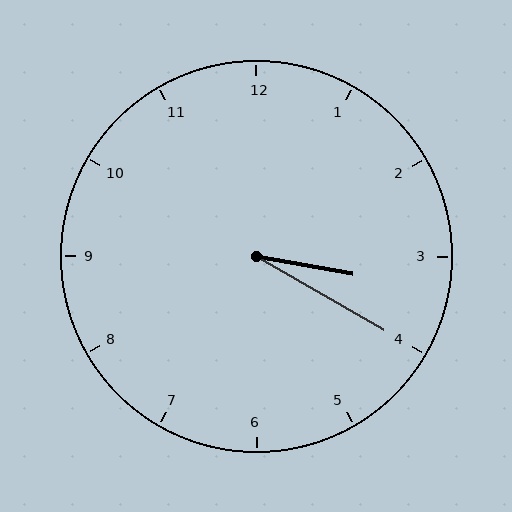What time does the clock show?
3:20.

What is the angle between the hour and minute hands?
Approximately 20 degrees.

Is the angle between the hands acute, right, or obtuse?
It is acute.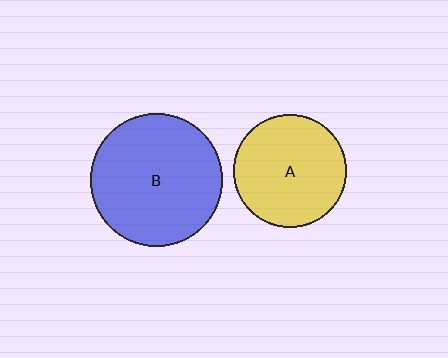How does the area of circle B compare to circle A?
Approximately 1.4 times.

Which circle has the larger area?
Circle B (blue).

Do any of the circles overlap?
No, none of the circles overlap.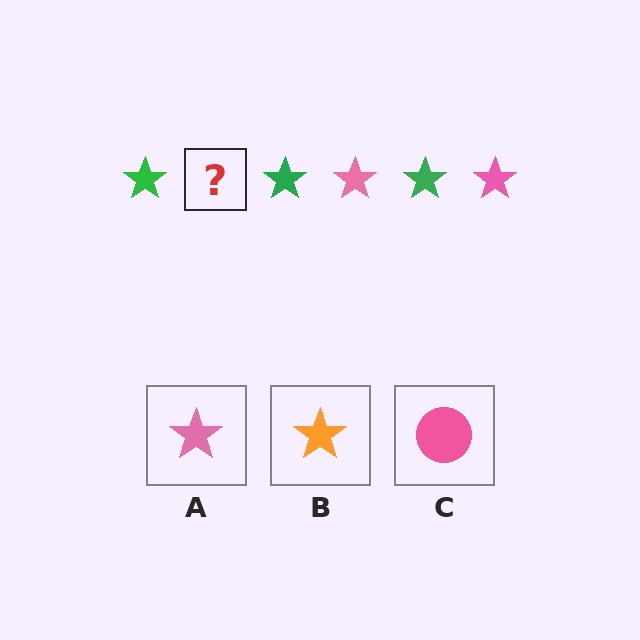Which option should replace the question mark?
Option A.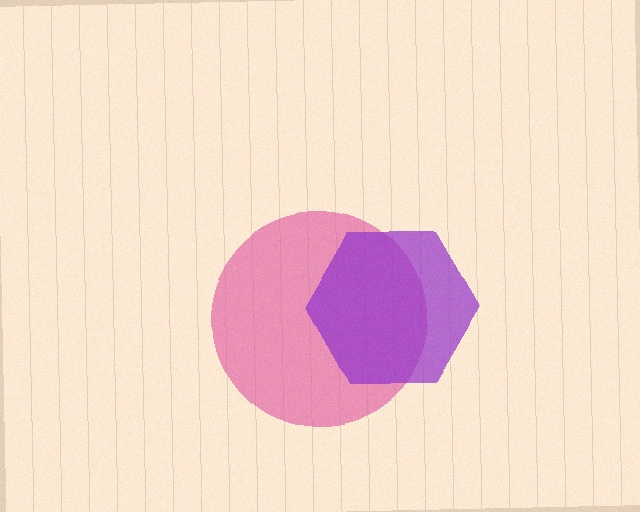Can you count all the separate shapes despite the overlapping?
Yes, there are 2 separate shapes.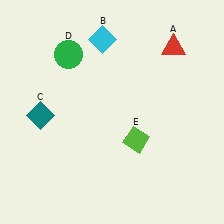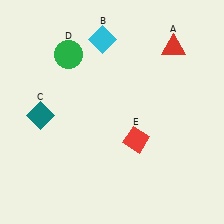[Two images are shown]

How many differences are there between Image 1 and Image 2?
There is 1 difference between the two images.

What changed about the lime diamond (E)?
In Image 1, E is lime. In Image 2, it changed to red.